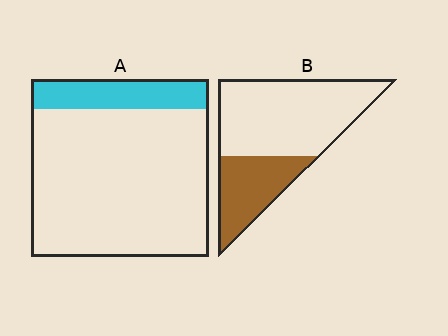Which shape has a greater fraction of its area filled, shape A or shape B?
Shape B.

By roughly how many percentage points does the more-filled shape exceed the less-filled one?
By roughly 15 percentage points (B over A).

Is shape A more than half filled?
No.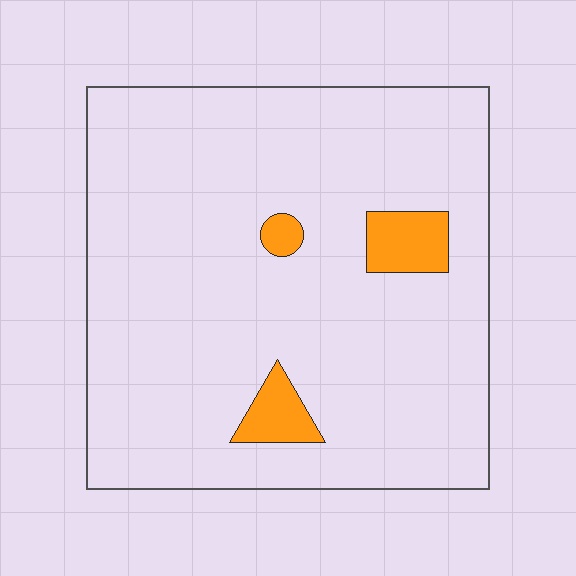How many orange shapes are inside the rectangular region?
3.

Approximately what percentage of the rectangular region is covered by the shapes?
Approximately 5%.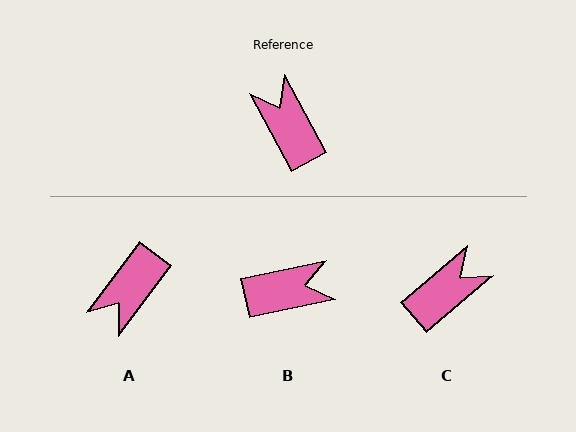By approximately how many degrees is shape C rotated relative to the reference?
Approximately 78 degrees clockwise.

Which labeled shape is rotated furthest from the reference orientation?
A, about 115 degrees away.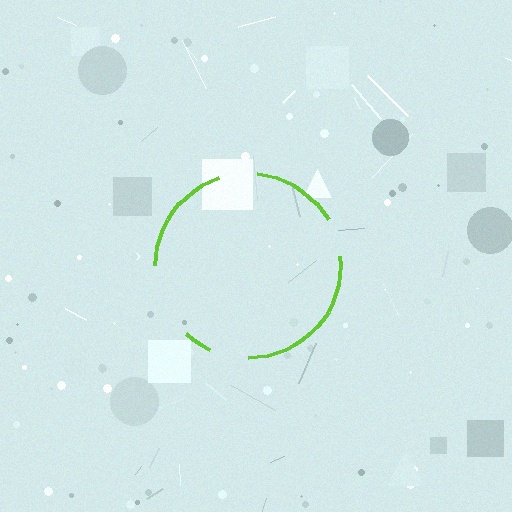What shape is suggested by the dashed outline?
The dashed outline suggests a circle.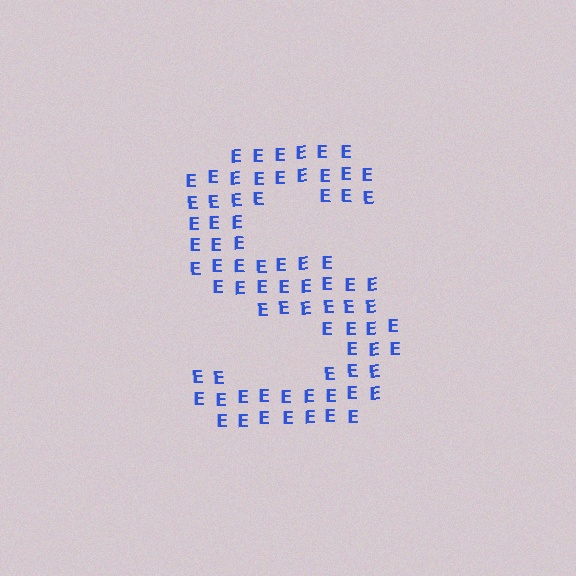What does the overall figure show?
The overall figure shows the letter S.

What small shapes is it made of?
It is made of small letter E's.